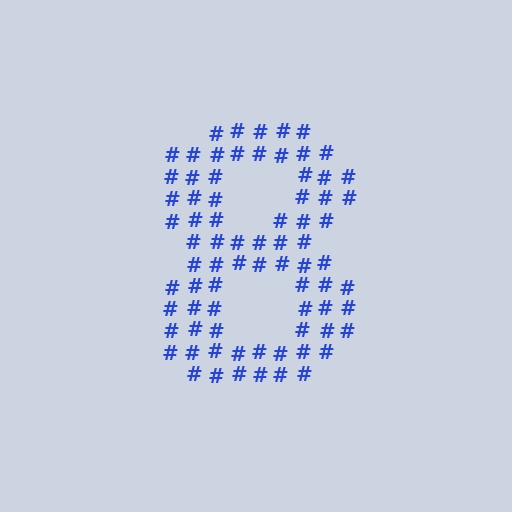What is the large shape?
The large shape is the digit 8.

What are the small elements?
The small elements are hash symbols.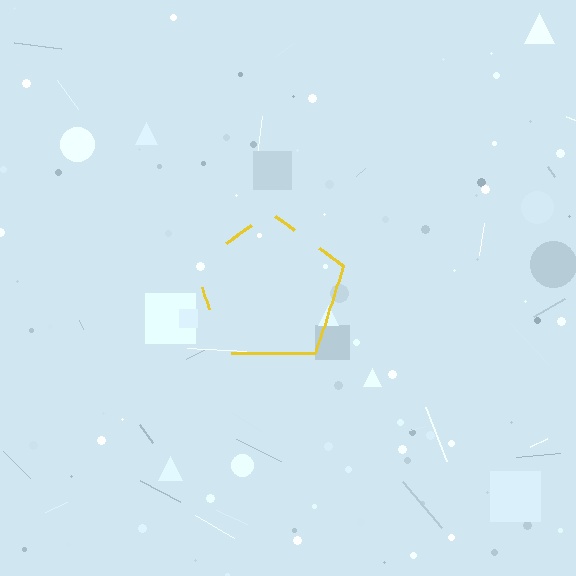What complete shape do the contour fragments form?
The contour fragments form a pentagon.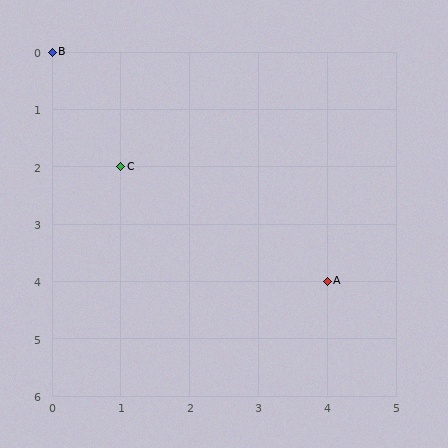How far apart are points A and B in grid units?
Points A and B are 4 columns and 4 rows apart (about 5.7 grid units diagonally).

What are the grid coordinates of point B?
Point B is at grid coordinates (0, 0).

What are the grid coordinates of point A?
Point A is at grid coordinates (4, 4).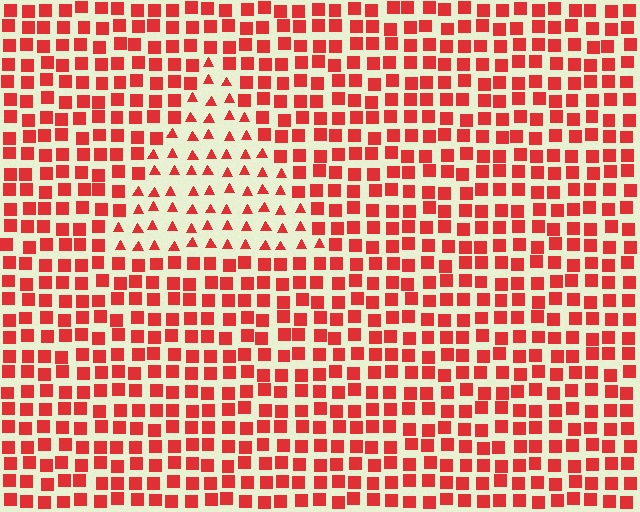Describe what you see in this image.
The image is filled with small red elements arranged in a uniform grid. A triangle-shaped region contains triangles, while the surrounding area contains squares. The boundary is defined purely by the change in element shape.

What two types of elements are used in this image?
The image uses triangles inside the triangle region and squares outside it.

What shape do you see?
I see a triangle.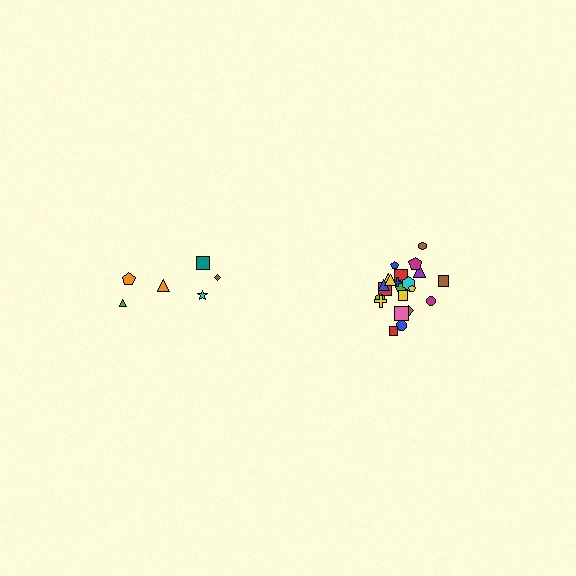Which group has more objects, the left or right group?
The right group.